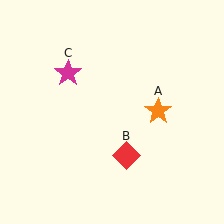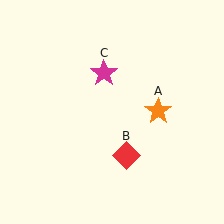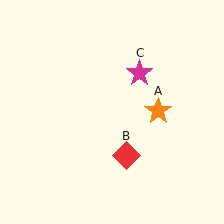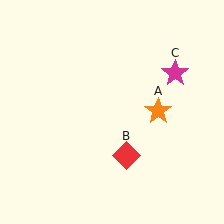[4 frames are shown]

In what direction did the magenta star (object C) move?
The magenta star (object C) moved right.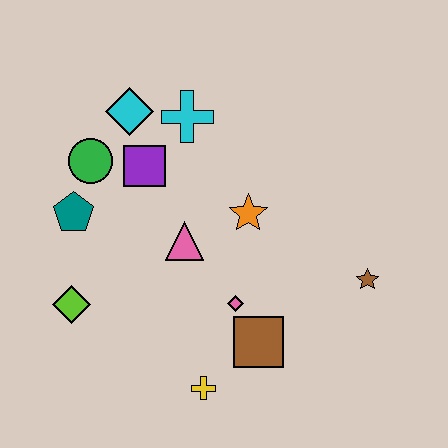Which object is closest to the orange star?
The pink triangle is closest to the orange star.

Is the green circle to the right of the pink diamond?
No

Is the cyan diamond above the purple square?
Yes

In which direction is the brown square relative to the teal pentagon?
The brown square is to the right of the teal pentagon.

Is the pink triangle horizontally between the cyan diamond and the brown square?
Yes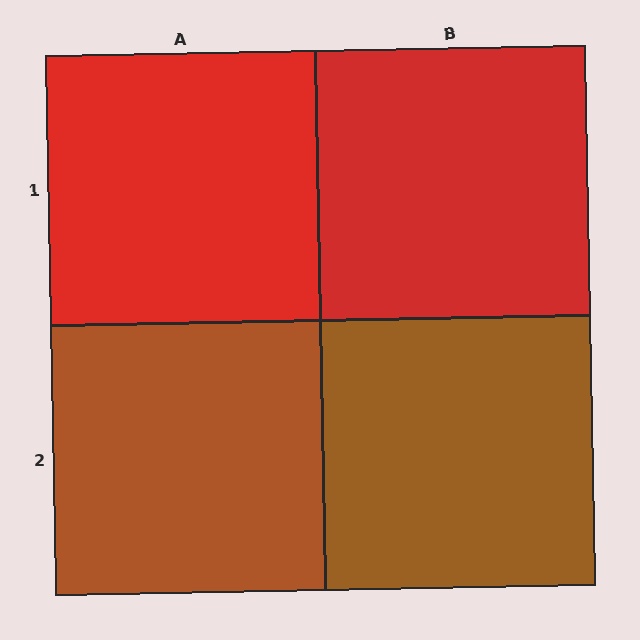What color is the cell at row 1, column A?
Red.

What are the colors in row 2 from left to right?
Brown, brown.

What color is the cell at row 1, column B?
Red.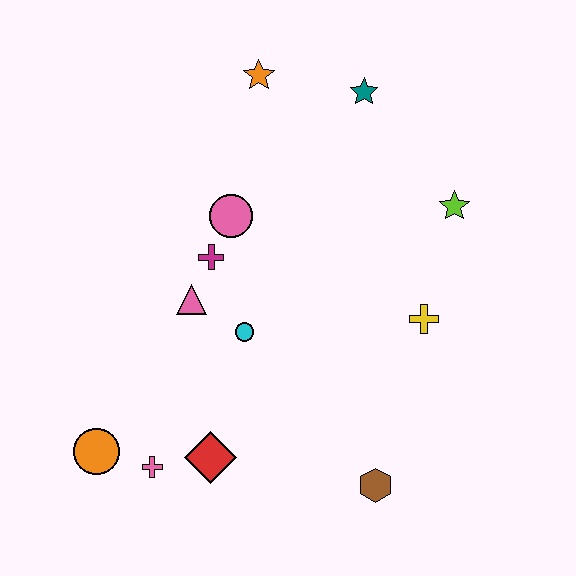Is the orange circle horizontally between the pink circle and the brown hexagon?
No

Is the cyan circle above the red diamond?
Yes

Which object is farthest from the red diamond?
The teal star is farthest from the red diamond.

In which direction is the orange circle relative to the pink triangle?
The orange circle is below the pink triangle.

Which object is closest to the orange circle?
The pink cross is closest to the orange circle.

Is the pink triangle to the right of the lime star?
No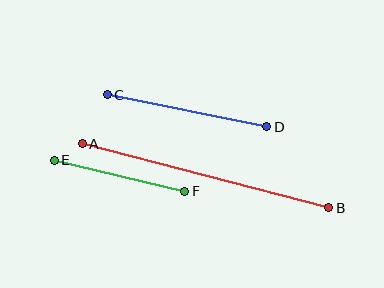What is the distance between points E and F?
The distance is approximately 134 pixels.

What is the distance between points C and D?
The distance is approximately 163 pixels.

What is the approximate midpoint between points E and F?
The midpoint is at approximately (119, 176) pixels.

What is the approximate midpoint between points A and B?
The midpoint is at approximately (206, 176) pixels.